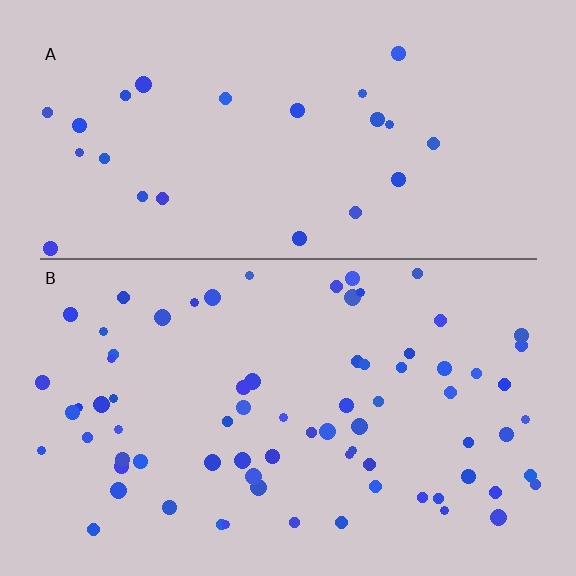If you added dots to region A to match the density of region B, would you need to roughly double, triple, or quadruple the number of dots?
Approximately triple.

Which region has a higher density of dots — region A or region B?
B (the bottom).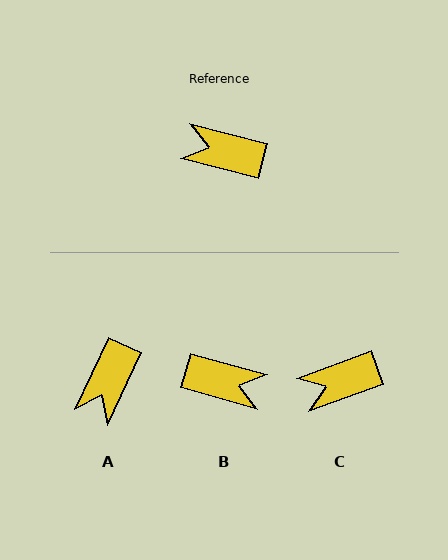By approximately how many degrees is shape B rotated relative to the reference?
Approximately 179 degrees counter-clockwise.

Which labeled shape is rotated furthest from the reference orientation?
B, about 179 degrees away.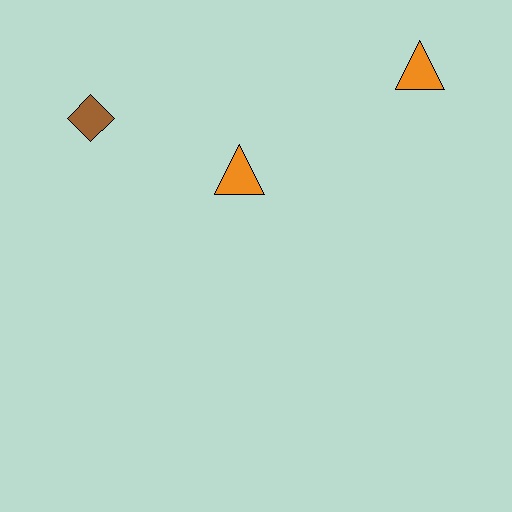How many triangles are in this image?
There are 2 triangles.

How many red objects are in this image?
There are no red objects.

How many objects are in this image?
There are 3 objects.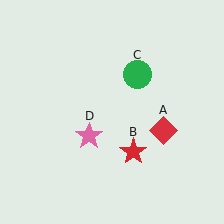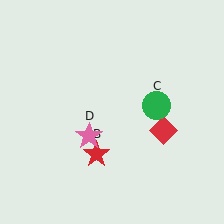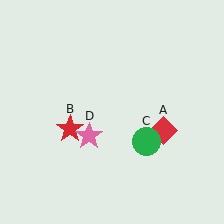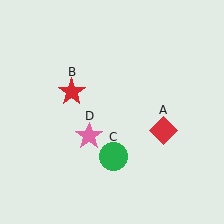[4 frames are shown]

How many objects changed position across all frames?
2 objects changed position: red star (object B), green circle (object C).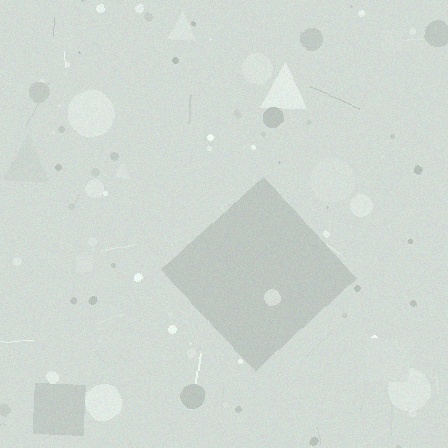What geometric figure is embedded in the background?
A diamond is embedded in the background.